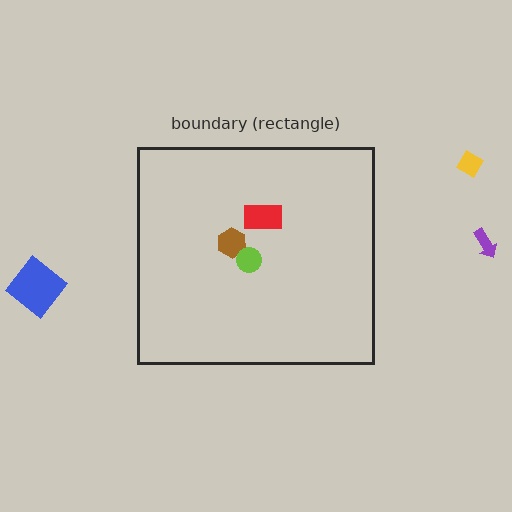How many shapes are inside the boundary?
3 inside, 3 outside.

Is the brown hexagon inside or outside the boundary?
Inside.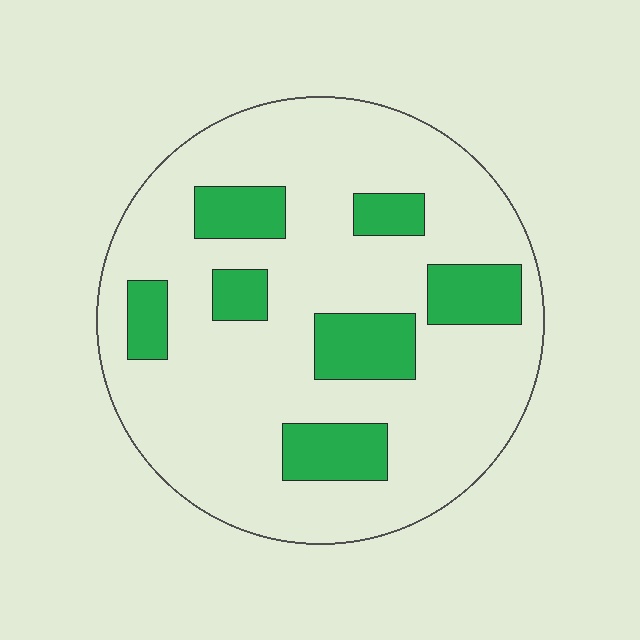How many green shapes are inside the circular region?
7.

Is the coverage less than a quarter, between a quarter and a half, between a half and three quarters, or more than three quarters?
Less than a quarter.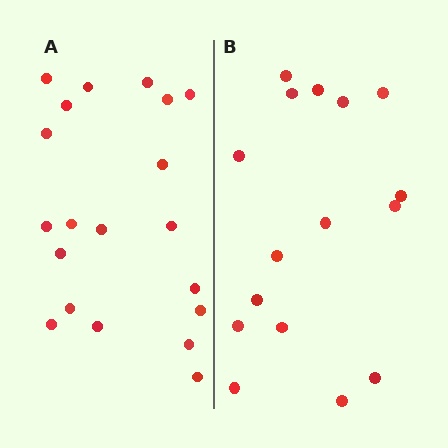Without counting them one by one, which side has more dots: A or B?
Region A (the left region) has more dots.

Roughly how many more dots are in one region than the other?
Region A has about 4 more dots than region B.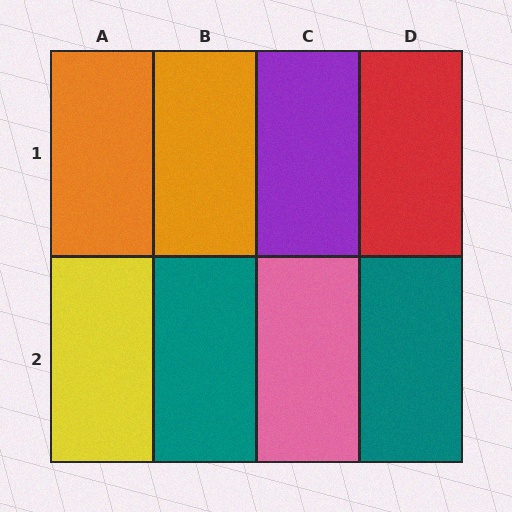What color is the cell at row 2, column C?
Pink.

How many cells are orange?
2 cells are orange.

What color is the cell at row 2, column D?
Teal.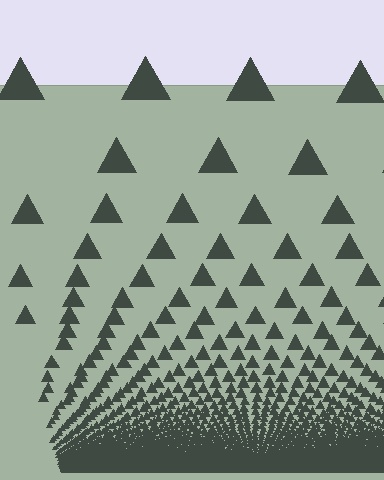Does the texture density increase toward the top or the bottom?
Density increases toward the bottom.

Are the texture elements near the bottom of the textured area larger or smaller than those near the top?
Smaller. The gradient is inverted — elements near the bottom are smaller and denser.